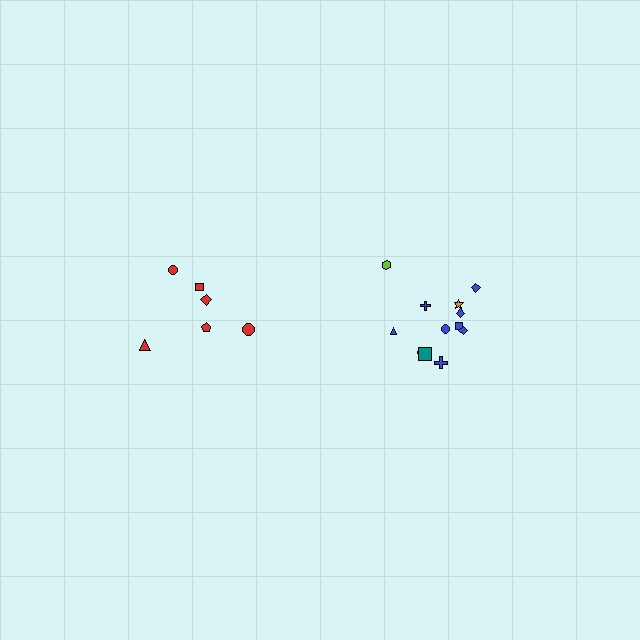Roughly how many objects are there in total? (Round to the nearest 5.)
Roughly 20 objects in total.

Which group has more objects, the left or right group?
The right group.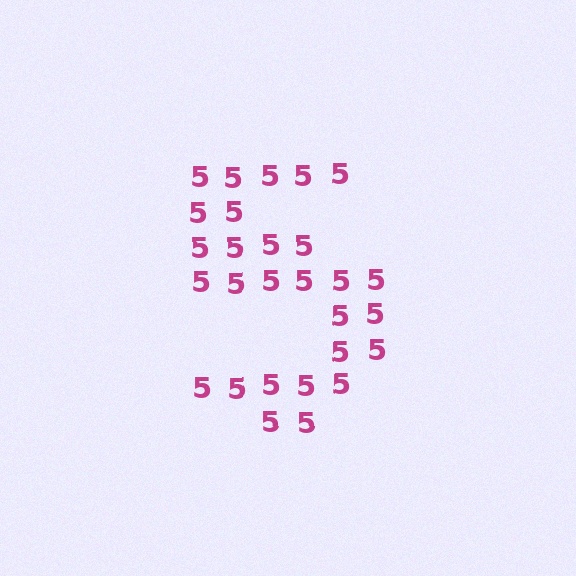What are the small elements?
The small elements are digit 5's.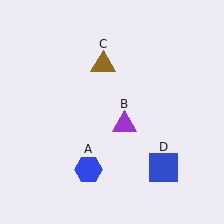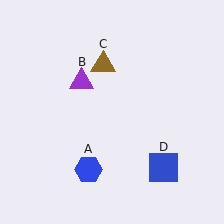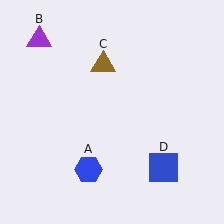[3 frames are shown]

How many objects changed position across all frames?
1 object changed position: purple triangle (object B).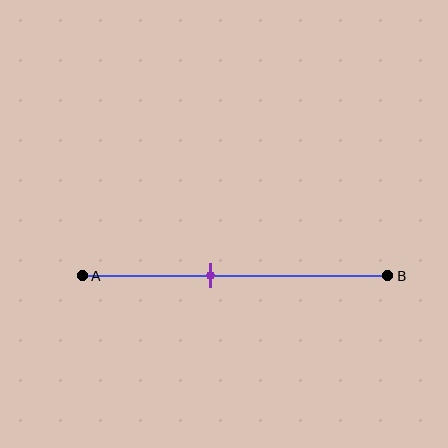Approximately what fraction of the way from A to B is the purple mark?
The purple mark is approximately 40% of the way from A to B.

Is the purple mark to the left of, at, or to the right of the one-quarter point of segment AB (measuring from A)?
The purple mark is to the right of the one-quarter point of segment AB.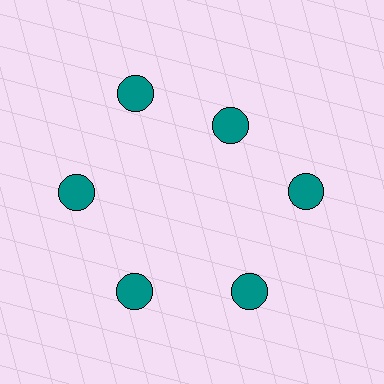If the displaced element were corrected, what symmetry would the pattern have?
It would have 6-fold rotational symmetry — the pattern would map onto itself every 60 degrees.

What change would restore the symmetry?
The symmetry would be restored by moving it outward, back onto the ring so that all 6 circles sit at equal angles and equal distance from the center.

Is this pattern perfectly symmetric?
No. The 6 teal circles are arranged in a ring, but one element near the 1 o'clock position is pulled inward toward the center, breaking the 6-fold rotational symmetry.